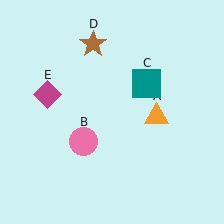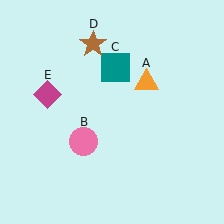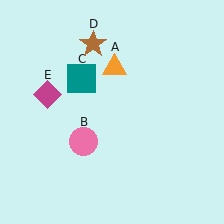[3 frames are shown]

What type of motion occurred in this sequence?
The orange triangle (object A), teal square (object C) rotated counterclockwise around the center of the scene.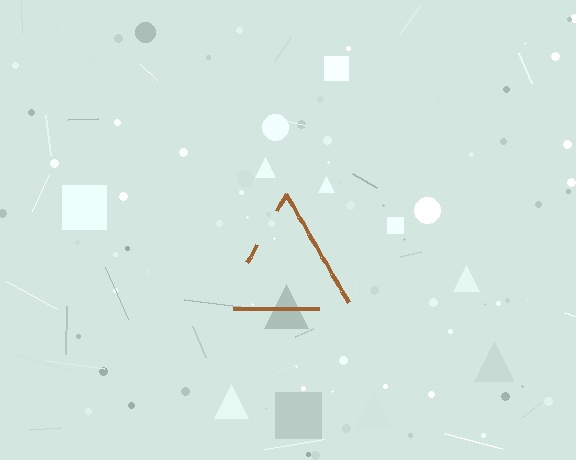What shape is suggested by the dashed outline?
The dashed outline suggests a triangle.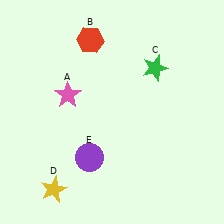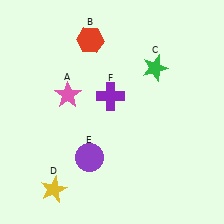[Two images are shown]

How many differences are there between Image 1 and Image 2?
There is 1 difference between the two images.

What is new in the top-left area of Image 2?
A purple cross (F) was added in the top-left area of Image 2.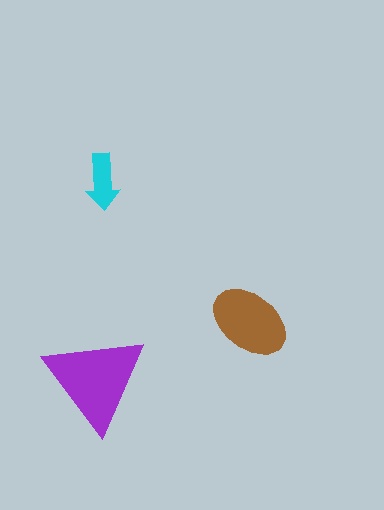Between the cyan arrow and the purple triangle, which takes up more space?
The purple triangle.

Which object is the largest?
The purple triangle.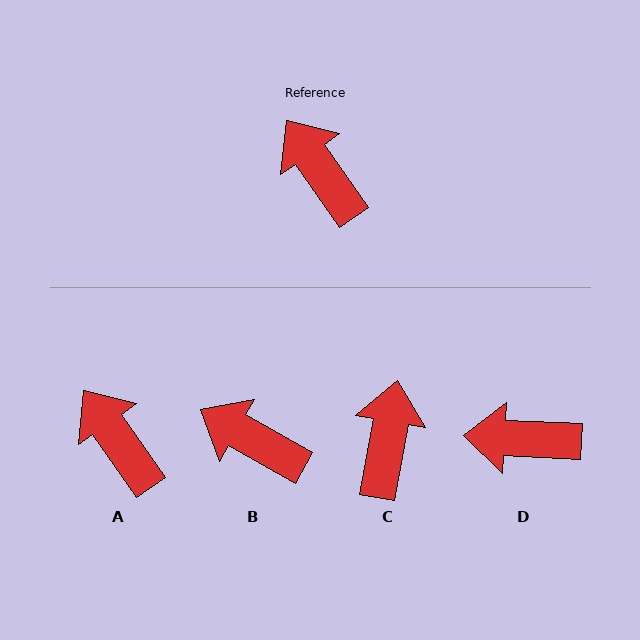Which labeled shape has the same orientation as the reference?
A.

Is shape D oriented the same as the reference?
No, it is off by about 52 degrees.